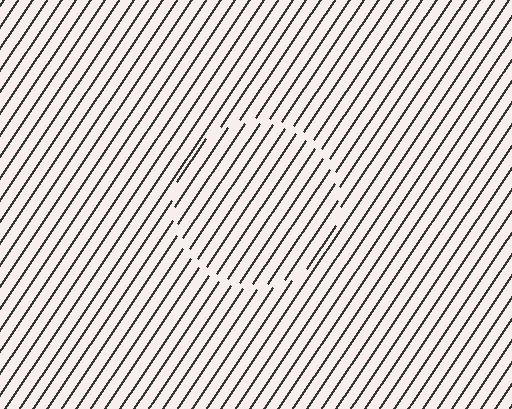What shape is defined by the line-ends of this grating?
An illusory circle. The interior of the shape contains the same grating, shifted by half a period — the contour is defined by the phase discontinuity where line-ends from the inner and outer gratings abut.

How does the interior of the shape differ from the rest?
The interior of the shape contains the same grating, shifted by half a period — the contour is defined by the phase discontinuity where line-ends from the inner and outer gratings abut.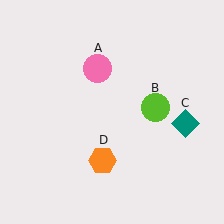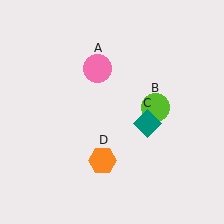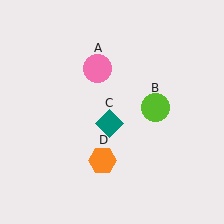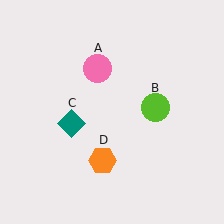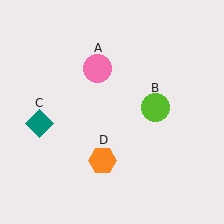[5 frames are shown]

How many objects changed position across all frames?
1 object changed position: teal diamond (object C).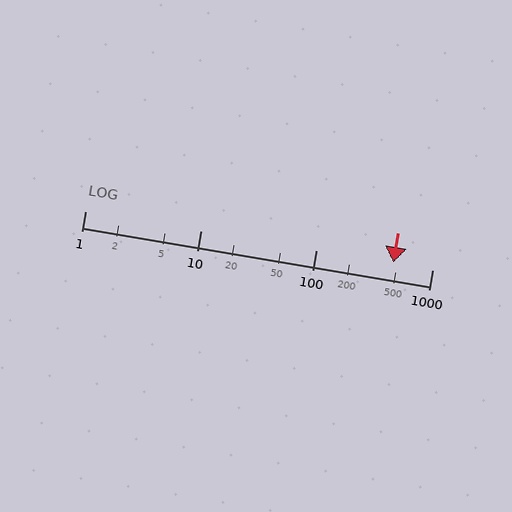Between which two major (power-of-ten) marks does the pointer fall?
The pointer is between 100 and 1000.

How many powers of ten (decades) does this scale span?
The scale spans 3 decades, from 1 to 1000.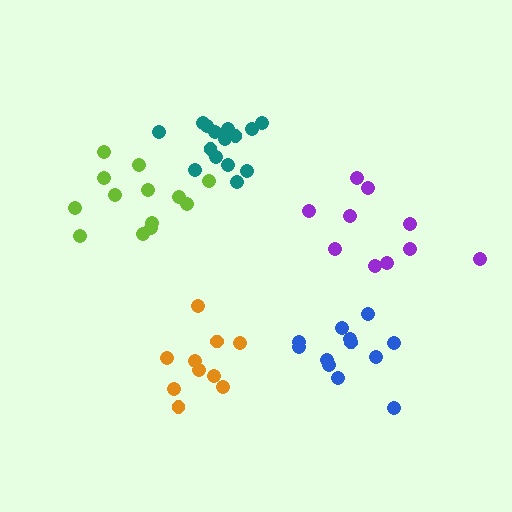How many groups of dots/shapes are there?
There are 5 groups.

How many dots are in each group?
Group 1: 13 dots, Group 2: 12 dots, Group 3: 10 dots, Group 4: 10 dots, Group 5: 15 dots (60 total).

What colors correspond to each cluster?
The clusters are colored: lime, blue, purple, orange, teal.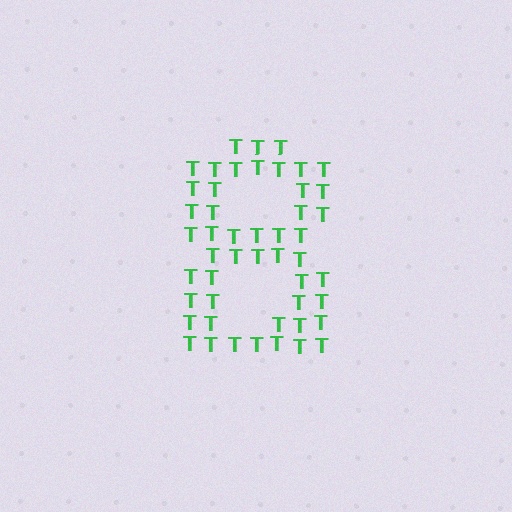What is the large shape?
The large shape is the digit 8.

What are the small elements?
The small elements are letter T's.